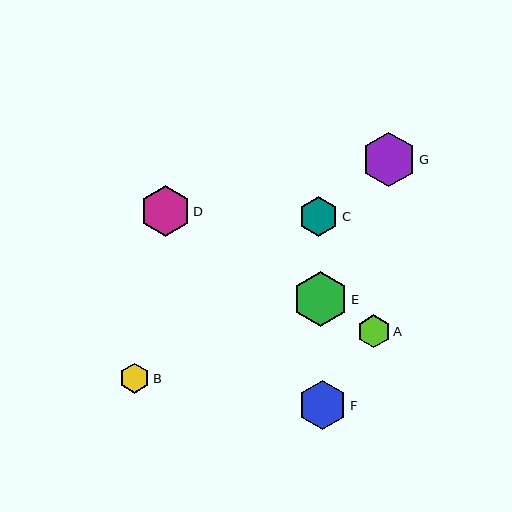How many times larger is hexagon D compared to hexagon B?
Hexagon D is approximately 1.7 times the size of hexagon B.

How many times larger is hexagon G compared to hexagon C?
Hexagon G is approximately 1.4 times the size of hexagon C.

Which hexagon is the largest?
Hexagon E is the largest with a size of approximately 55 pixels.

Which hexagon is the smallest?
Hexagon B is the smallest with a size of approximately 30 pixels.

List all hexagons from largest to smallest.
From largest to smallest: E, G, D, F, C, A, B.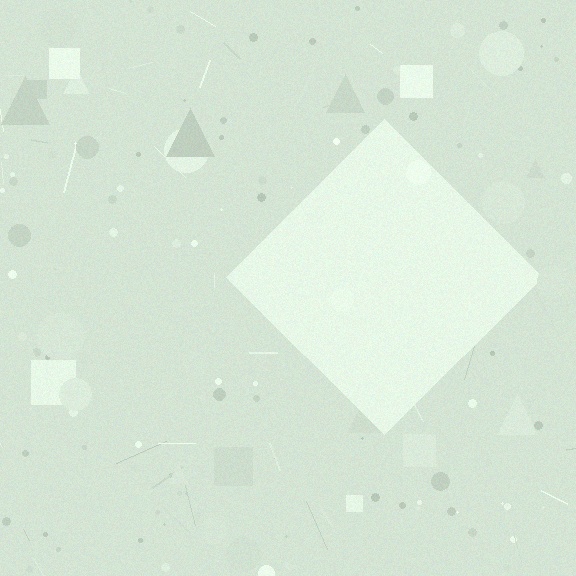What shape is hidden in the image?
A diamond is hidden in the image.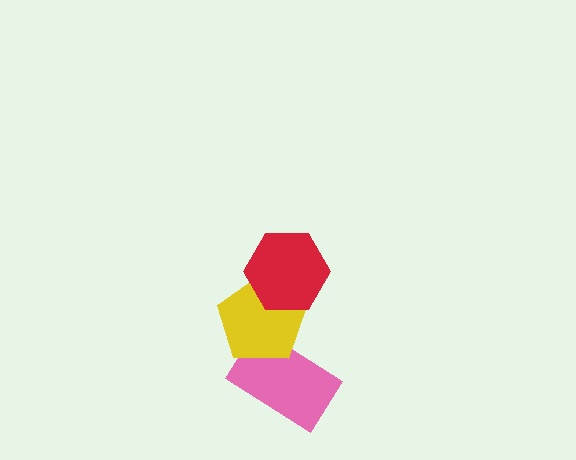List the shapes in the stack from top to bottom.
From top to bottom: the red hexagon, the yellow pentagon, the pink rectangle.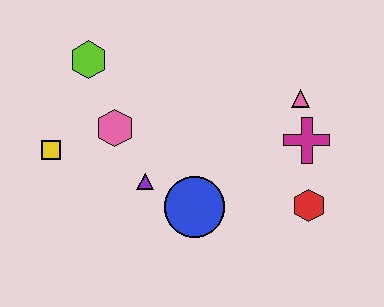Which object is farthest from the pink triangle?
The yellow square is farthest from the pink triangle.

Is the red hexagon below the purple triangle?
Yes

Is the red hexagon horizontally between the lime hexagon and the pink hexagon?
No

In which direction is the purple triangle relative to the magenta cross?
The purple triangle is to the left of the magenta cross.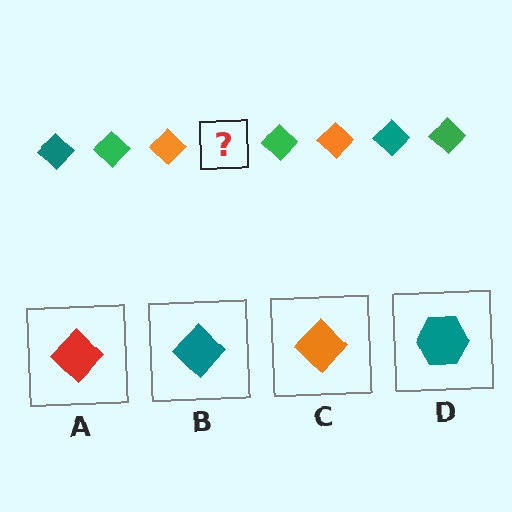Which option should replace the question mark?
Option B.